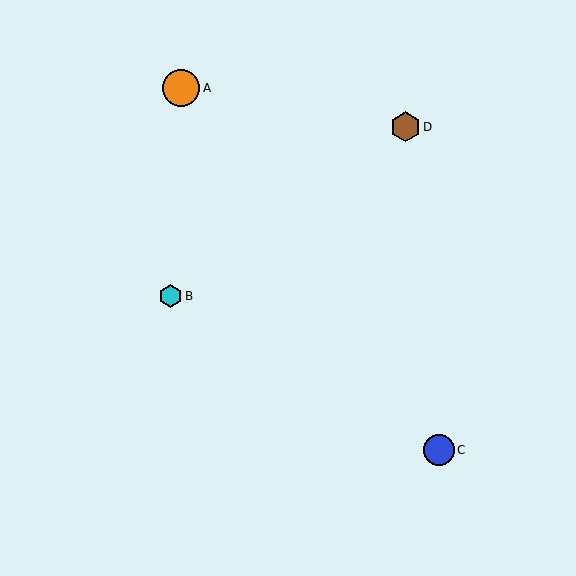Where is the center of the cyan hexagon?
The center of the cyan hexagon is at (170, 296).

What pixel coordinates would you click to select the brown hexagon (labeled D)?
Click at (405, 127) to select the brown hexagon D.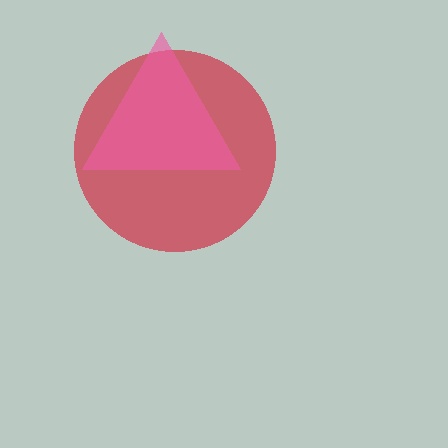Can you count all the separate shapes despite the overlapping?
Yes, there are 2 separate shapes.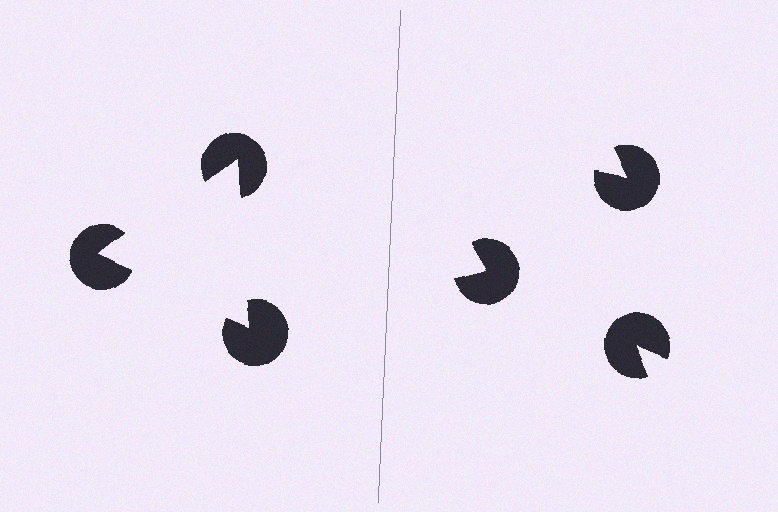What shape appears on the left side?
An illusory triangle.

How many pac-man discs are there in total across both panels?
6 — 3 on each side.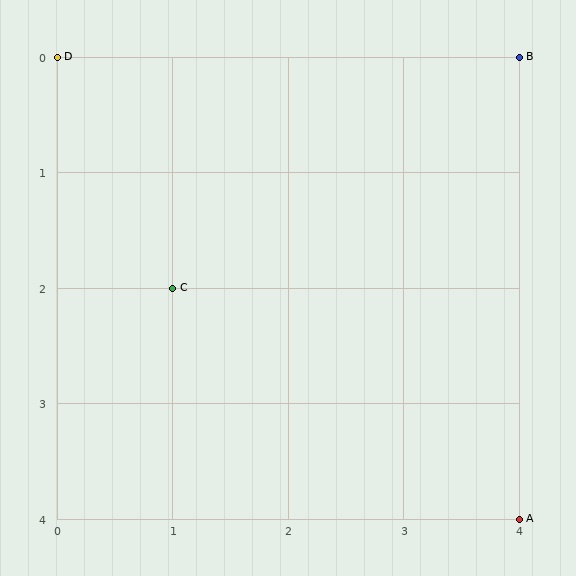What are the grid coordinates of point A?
Point A is at grid coordinates (4, 4).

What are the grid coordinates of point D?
Point D is at grid coordinates (0, 0).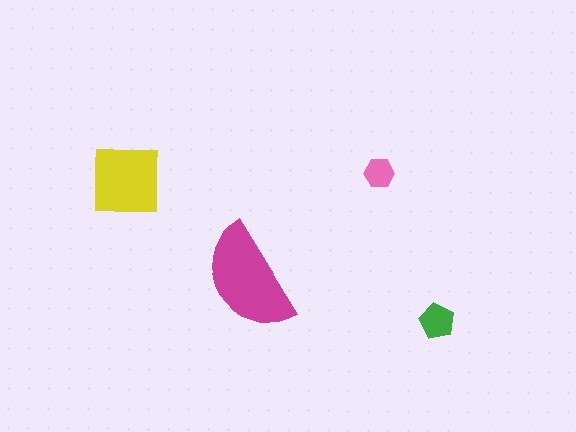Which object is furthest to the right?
The green pentagon is rightmost.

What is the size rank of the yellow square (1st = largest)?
2nd.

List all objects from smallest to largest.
The pink hexagon, the green pentagon, the yellow square, the magenta semicircle.